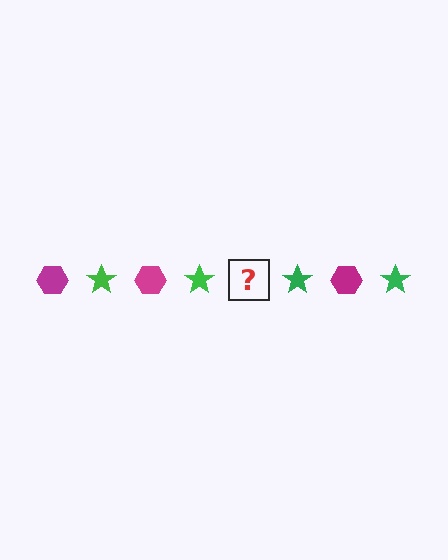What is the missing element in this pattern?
The missing element is a magenta hexagon.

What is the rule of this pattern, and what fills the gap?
The rule is that the pattern alternates between magenta hexagon and green star. The gap should be filled with a magenta hexagon.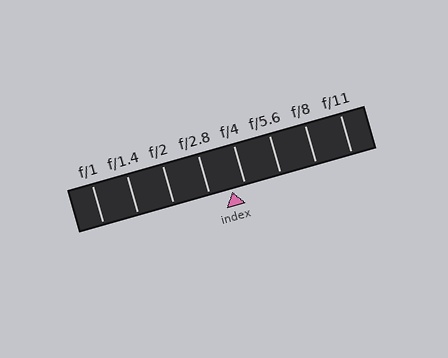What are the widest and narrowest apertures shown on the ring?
The widest aperture shown is f/1 and the narrowest is f/11.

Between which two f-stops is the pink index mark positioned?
The index mark is between f/2.8 and f/4.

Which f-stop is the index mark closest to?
The index mark is closest to f/4.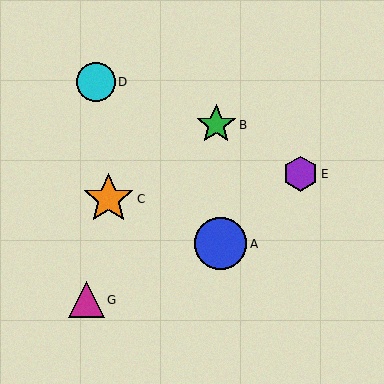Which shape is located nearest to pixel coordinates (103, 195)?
The orange star (labeled C) at (109, 199) is nearest to that location.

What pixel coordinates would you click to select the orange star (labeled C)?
Click at (109, 199) to select the orange star C.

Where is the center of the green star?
The center of the green star is at (216, 125).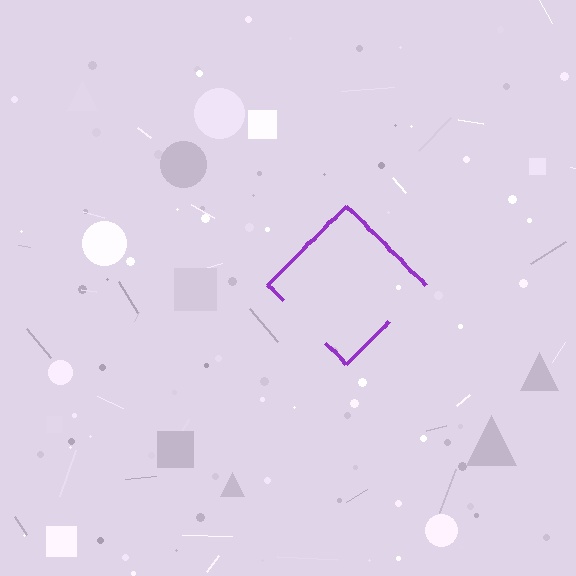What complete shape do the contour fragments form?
The contour fragments form a diamond.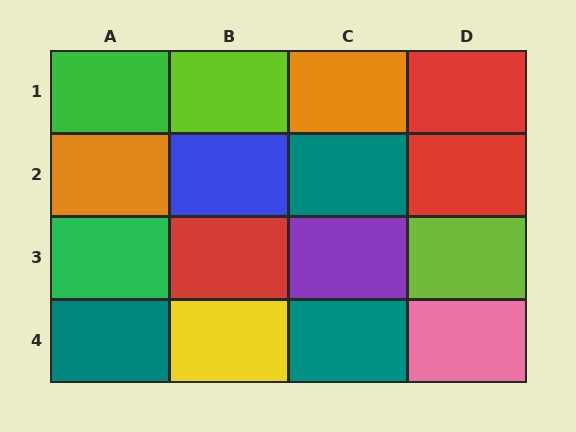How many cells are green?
2 cells are green.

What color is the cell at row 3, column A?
Green.